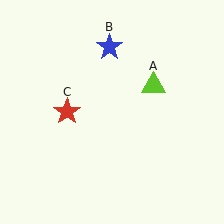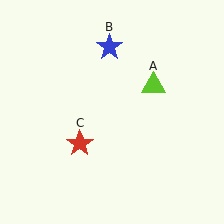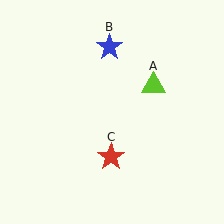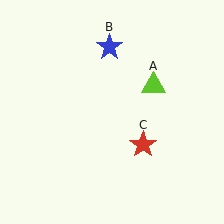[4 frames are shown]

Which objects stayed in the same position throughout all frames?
Lime triangle (object A) and blue star (object B) remained stationary.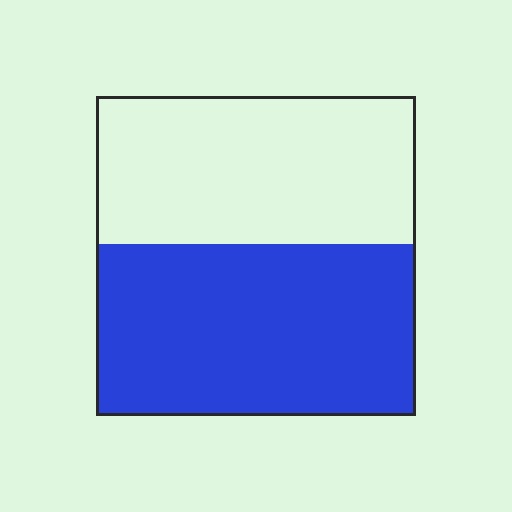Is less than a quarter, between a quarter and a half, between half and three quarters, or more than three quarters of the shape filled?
Between half and three quarters.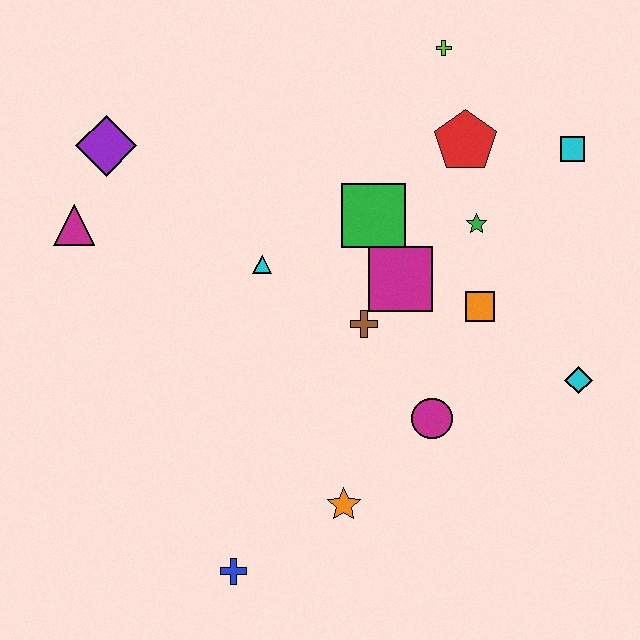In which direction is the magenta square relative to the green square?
The magenta square is below the green square.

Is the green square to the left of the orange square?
Yes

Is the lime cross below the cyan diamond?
No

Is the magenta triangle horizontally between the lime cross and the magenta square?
No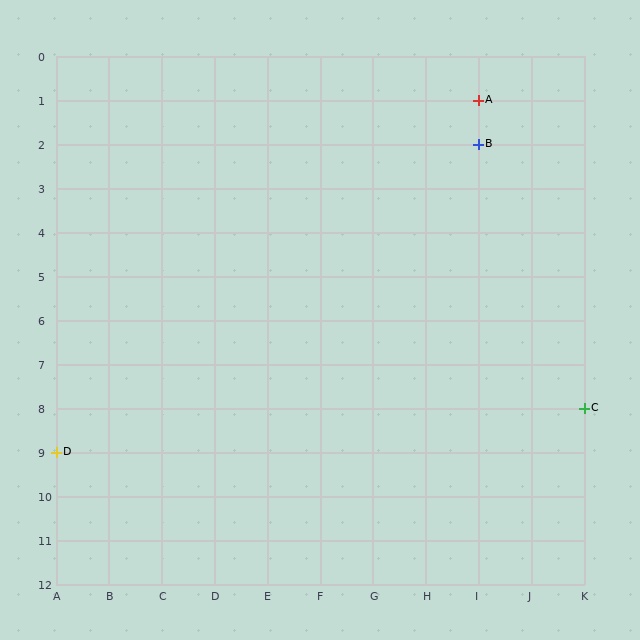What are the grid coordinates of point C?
Point C is at grid coordinates (K, 8).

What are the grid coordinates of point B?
Point B is at grid coordinates (I, 2).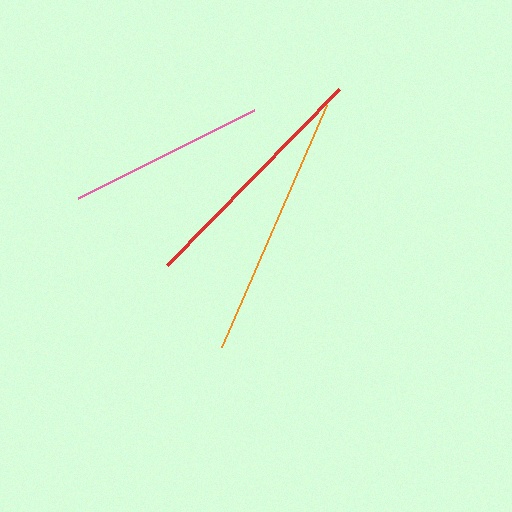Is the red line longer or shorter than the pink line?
The red line is longer than the pink line.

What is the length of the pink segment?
The pink segment is approximately 197 pixels long.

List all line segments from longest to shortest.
From longest to shortest: orange, red, pink.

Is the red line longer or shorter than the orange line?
The orange line is longer than the red line.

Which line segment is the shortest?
The pink line is the shortest at approximately 197 pixels.